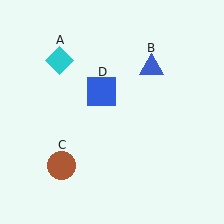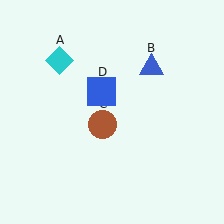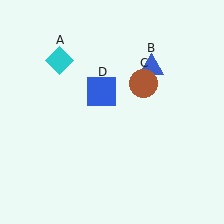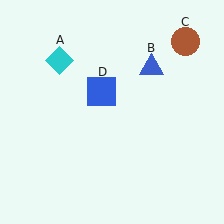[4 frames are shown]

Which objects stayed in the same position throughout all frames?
Cyan diamond (object A) and blue triangle (object B) and blue square (object D) remained stationary.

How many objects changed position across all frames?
1 object changed position: brown circle (object C).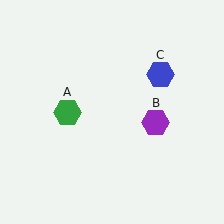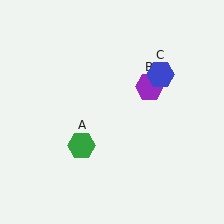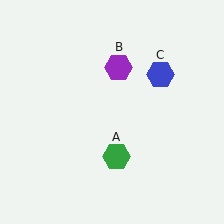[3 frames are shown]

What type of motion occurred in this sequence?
The green hexagon (object A), purple hexagon (object B) rotated counterclockwise around the center of the scene.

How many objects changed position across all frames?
2 objects changed position: green hexagon (object A), purple hexagon (object B).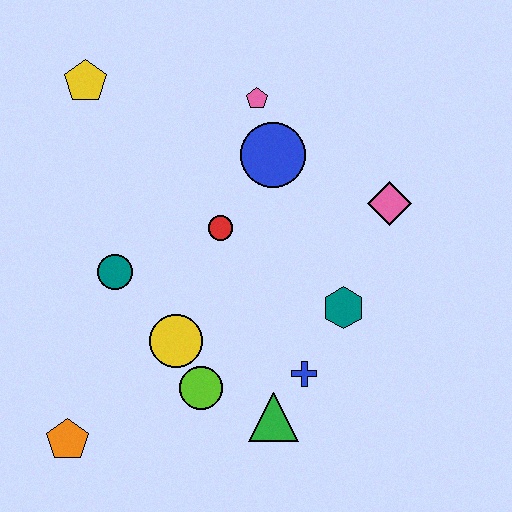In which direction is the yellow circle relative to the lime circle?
The yellow circle is above the lime circle.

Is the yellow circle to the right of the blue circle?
No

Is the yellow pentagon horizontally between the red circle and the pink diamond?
No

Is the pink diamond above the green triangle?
Yes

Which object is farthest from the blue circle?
The orange pentagon is farthest from the blue circle.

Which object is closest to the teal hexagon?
The blue cross is closest to the teal hexagon.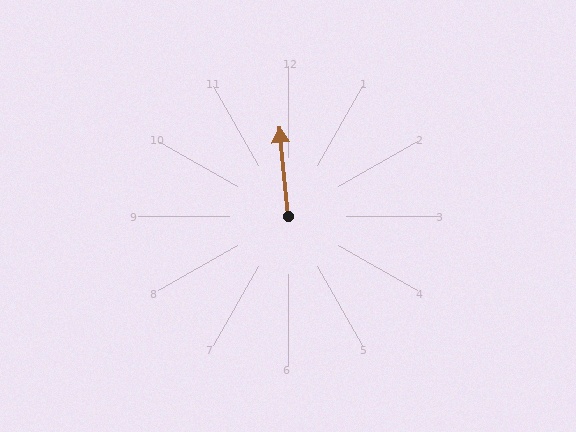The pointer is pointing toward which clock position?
Roughly 12 o'clock.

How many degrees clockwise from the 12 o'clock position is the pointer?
Approximately 354 degrees.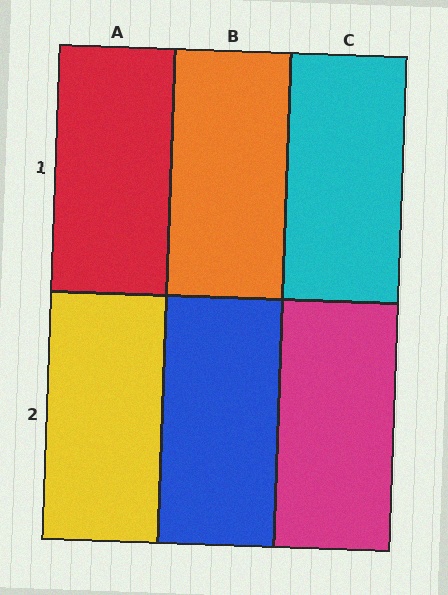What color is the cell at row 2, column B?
Blue.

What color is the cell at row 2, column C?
Magenta.